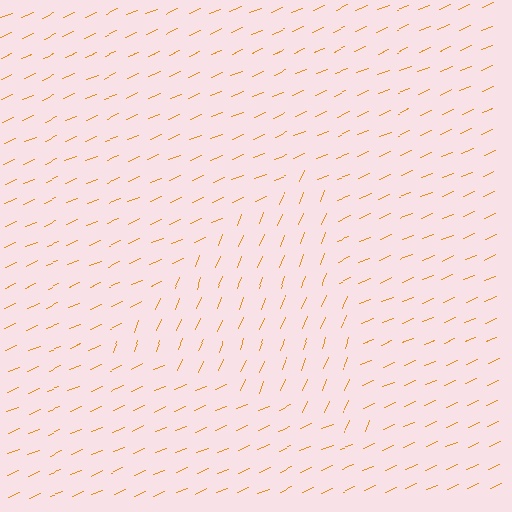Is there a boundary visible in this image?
Yes, there is a texture boundary formed by a change in line orientation.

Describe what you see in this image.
The image is filled with small orange line segments. A triangle region in the image has lines oriented differently from the surrounding lines, creating a visible texture boundary.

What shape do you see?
I see a triangle.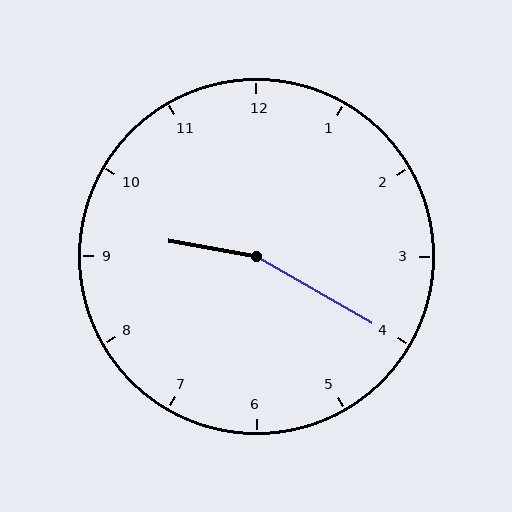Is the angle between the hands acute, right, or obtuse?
It is obtuse.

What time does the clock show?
9:20.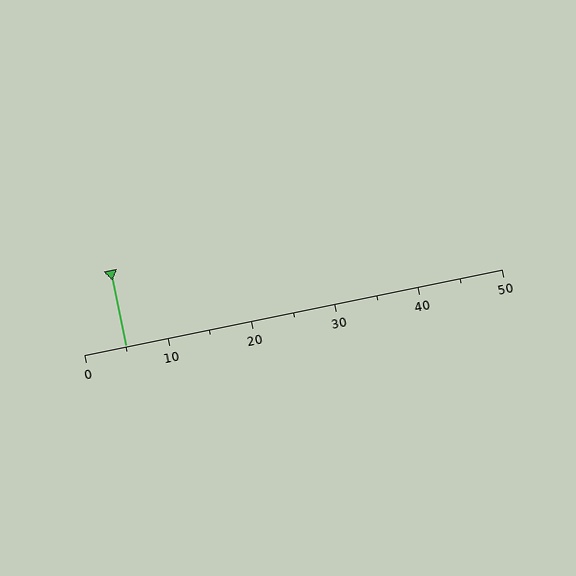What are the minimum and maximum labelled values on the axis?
The axis runs from 0 to 50.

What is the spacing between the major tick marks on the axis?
The major ticks are spaced 10 apart.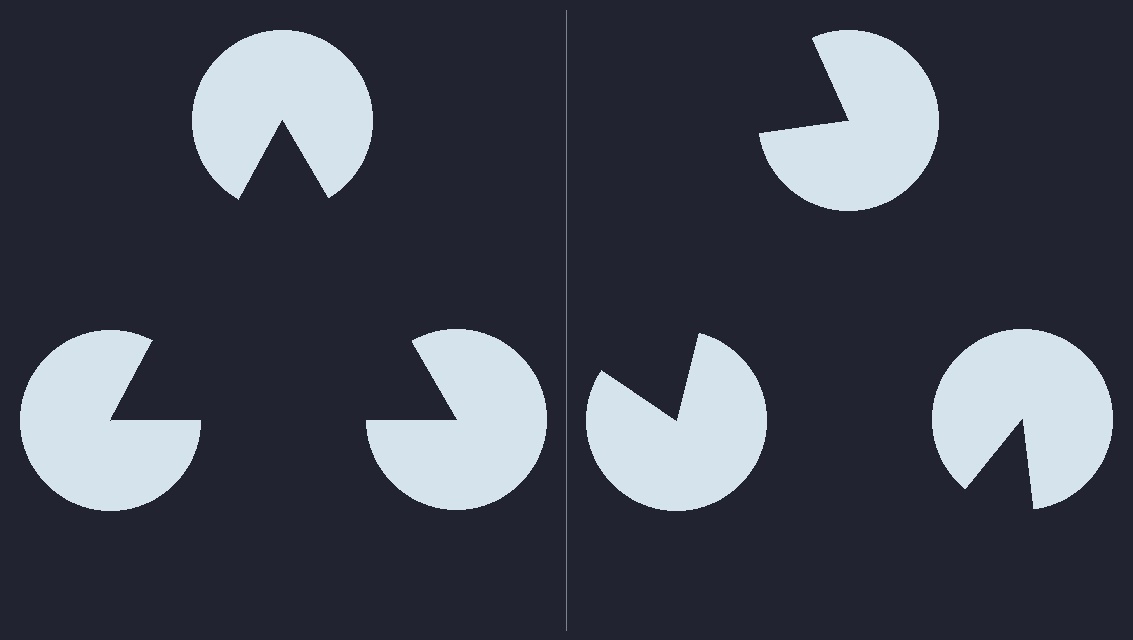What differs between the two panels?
The pac-man discs are positioned identically on both sides; only the wedge orientations differ. On the left they align to a triangle; on the right they are misaligned.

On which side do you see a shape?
An illusory triangle appears on the left side. On the right side the wedge cuts are rotated, so no coherent shape forms.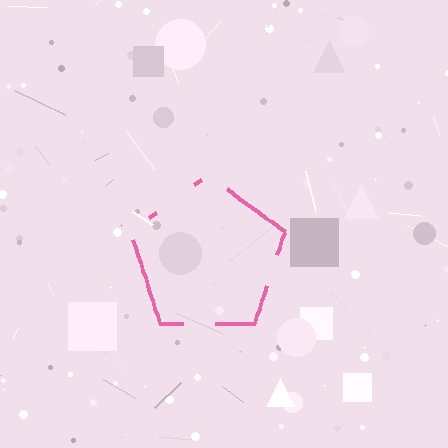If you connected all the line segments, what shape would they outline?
They would outline a pentagon.